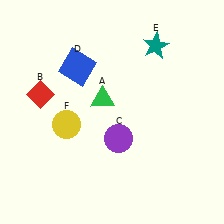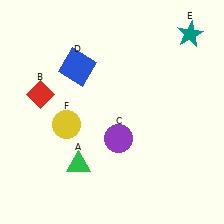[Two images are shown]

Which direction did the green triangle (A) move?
The green triangle (A) moved down.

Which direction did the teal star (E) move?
The teal star (E) moved right.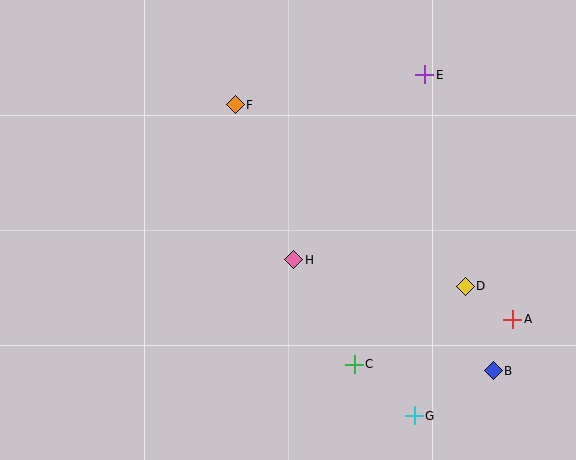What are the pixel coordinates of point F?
Point F is at (235, 105).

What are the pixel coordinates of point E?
Point E is at (425, 75).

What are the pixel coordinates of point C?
Point C is at (354, 364).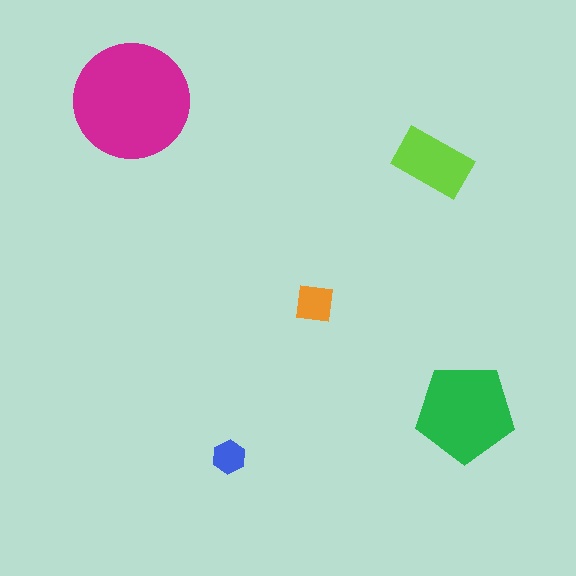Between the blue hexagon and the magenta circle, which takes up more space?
The magenta circle.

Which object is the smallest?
The blue hexagon.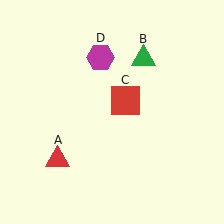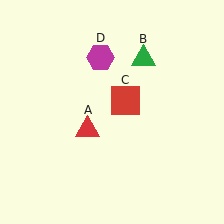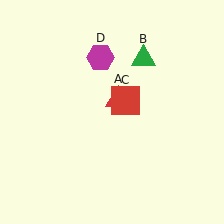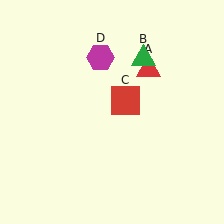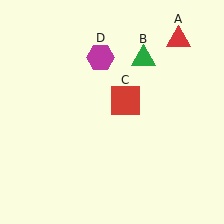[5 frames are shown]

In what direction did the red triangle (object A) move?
The red triangle (object A) moved up and to the right.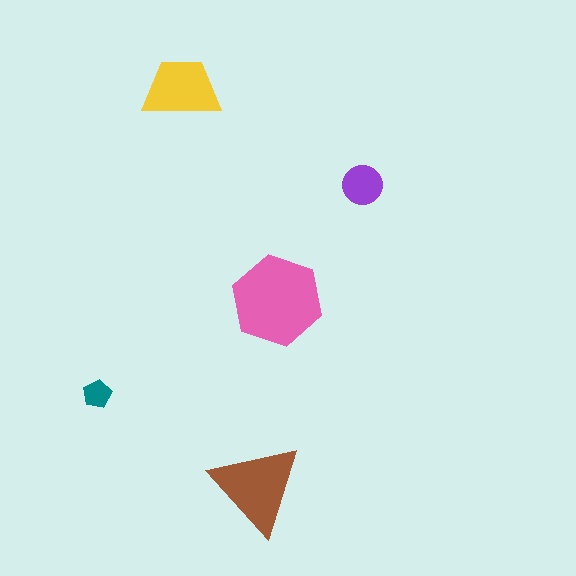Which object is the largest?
The pink hexagon.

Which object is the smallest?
The teal pentagon.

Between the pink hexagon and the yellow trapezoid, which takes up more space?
The pink hexagon.